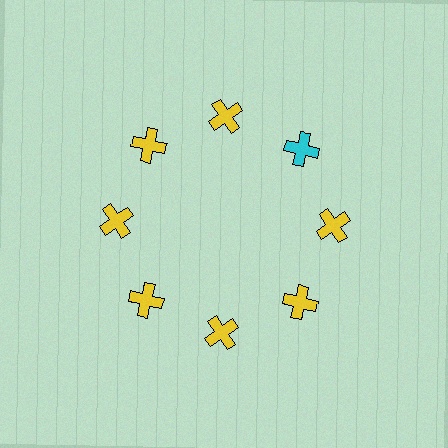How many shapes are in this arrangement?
There are 8 shapes arranged in a ring pattern.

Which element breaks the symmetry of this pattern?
The cyan cross at roughly the 2 o'clock position breaks the symmetry. All other shapes are yellow crosses.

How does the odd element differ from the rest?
It has a different color: cyan instead of yellow.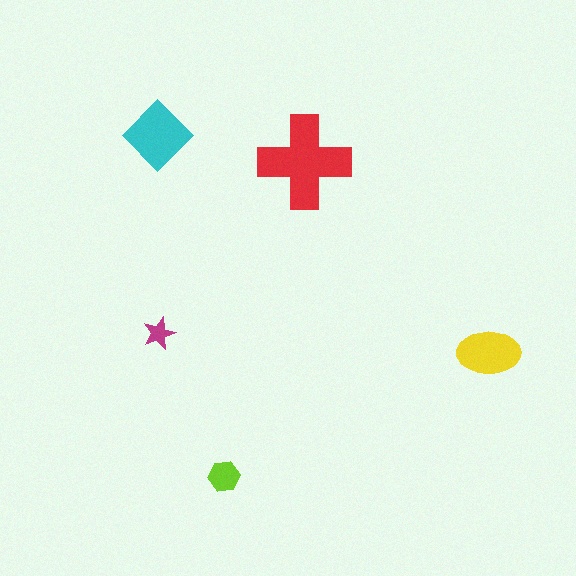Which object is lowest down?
The lime hexagon is bottommost.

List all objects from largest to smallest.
The red cross, the cyan diamond, the yellow ellipse, the lime hexagon, the magenta star.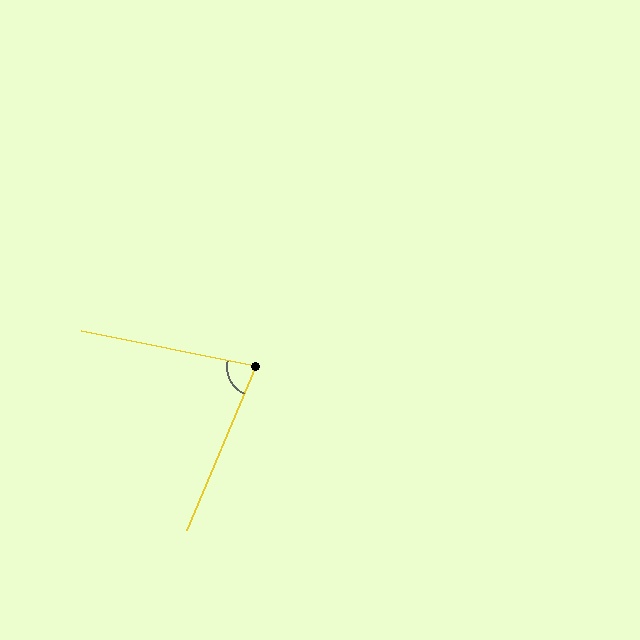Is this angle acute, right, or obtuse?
It is acute.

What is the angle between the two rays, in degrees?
Approximately 79 degrees.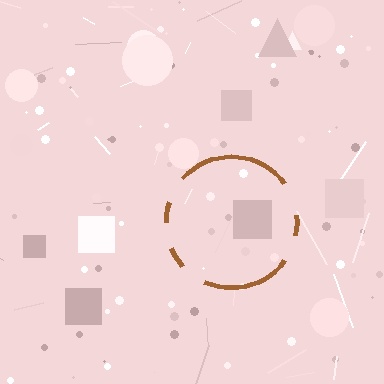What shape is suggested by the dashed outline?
The dashed outline suggests a circle.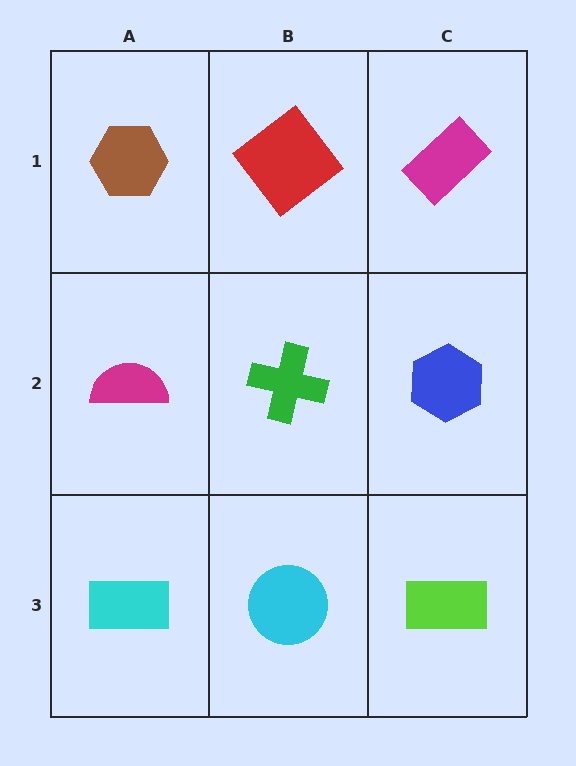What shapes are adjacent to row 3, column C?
A blue hexagon (row 2, column C), a cyan circle (row 3, column B).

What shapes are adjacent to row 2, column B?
A red diamond (row 1, column B), a cyan circle (row 3, column B), a magenta semicircle (row 2, column A), a blue hexagon (row 2, column C).